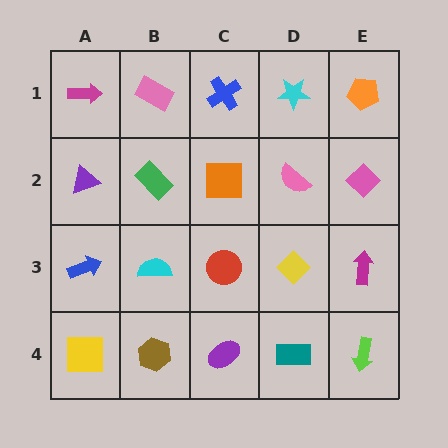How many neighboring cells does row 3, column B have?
4.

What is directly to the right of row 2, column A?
A green rectangle.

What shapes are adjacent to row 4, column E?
A magenta arrow (row 3, column E), a teal rectangle (row 4, column D).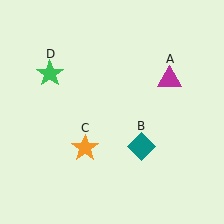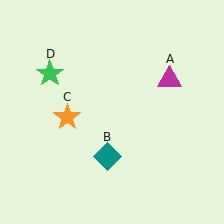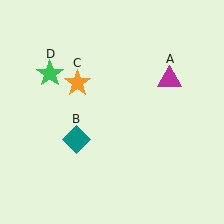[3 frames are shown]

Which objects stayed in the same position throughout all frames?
Magenta triangle (object A) and green star (object D) remained stationary.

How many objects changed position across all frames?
2 objects changed position: teal diamond (object B), orange star (object C).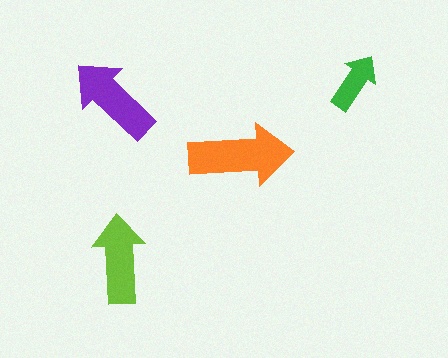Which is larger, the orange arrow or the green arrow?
The orange one.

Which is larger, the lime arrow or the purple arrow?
The purple one.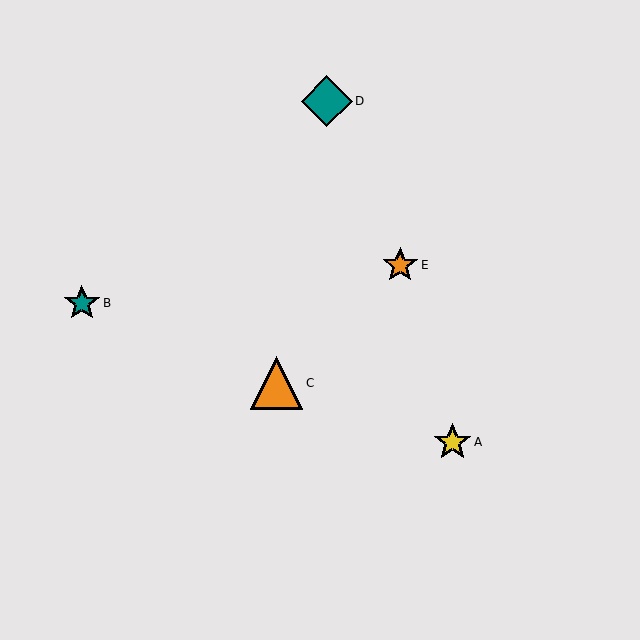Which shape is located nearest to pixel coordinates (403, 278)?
The orange star (labeled E) at (400, 265) is nearest to that location.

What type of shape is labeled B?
Shape B is a teal star.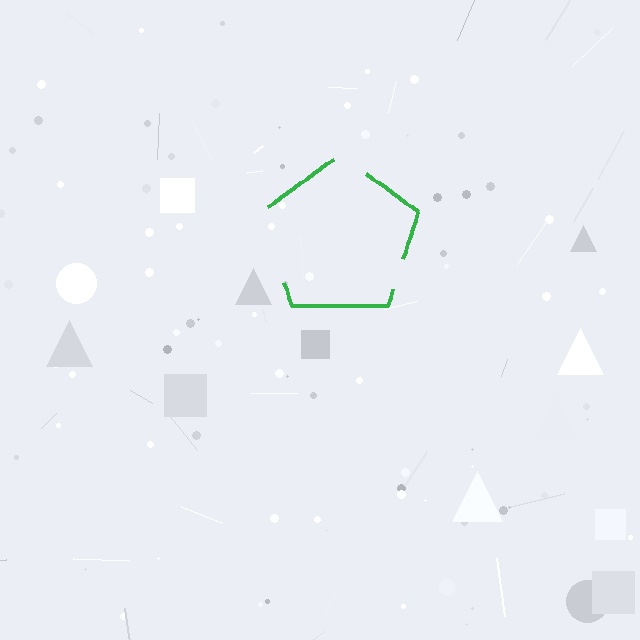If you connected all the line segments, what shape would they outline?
They would outline a pentagon.